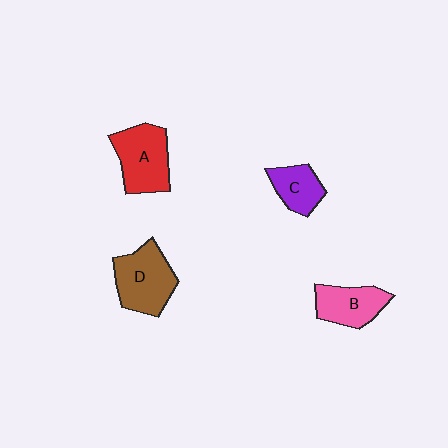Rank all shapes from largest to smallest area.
From largest to smallest: D (brown), A (red), B (pink), C (purple).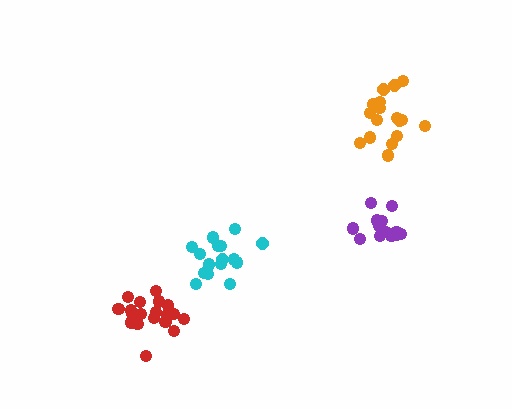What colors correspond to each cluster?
The clusters are colored: cyan, purple, red, orange.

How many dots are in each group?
Group 1: 16 dots, Group 2: 14 dots, Group 3: 19 dots, Group 4: 17 dots (66 total).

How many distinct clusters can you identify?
There are 4 distinct clusters.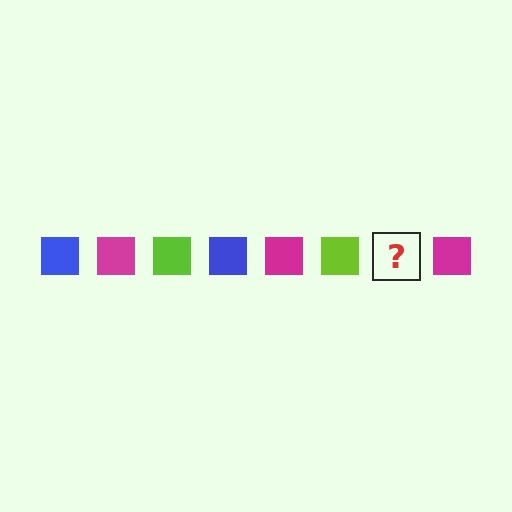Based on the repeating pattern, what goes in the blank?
The blank should be a blue square.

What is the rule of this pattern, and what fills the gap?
The rule is that the pattern cycles through blue, magenta, lime squares. The gap should be filled with a blue square.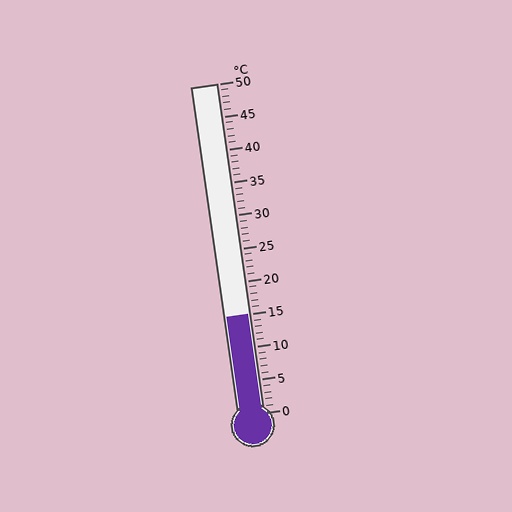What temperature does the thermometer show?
The thermometer shows approximately 15°C.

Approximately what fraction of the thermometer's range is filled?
The thermometer is filled to approximately 30% of its range.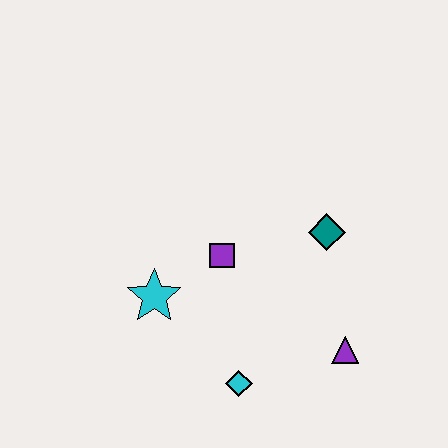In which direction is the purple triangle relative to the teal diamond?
The purple triangle is below the teal diamond.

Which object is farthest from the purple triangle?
The cyan star is farthest from the purple triangle.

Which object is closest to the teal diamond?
The purple square is closest to the teal diamond.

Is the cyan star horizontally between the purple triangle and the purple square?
No